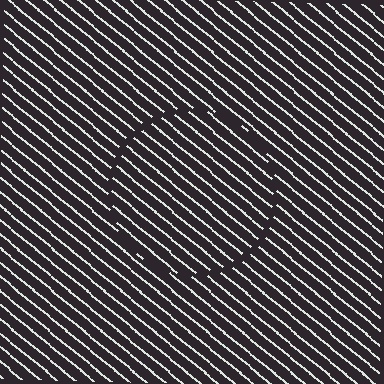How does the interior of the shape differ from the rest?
The interior of the shape contains the same grating, shifted by half a period — the contour is defined by the phase discontinuity where line-ends from the inner and outer gratings abut.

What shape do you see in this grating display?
An illusory circle. The interior of the shape contains the same grating, shifted by half a period — the contour is defined by the phase discontinuity where line-ends from the inner and outer gratings abut.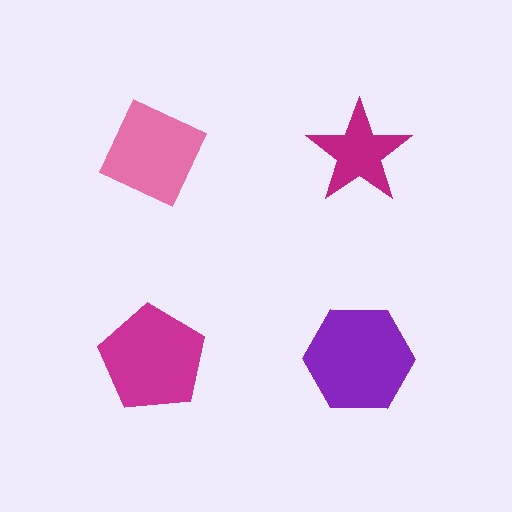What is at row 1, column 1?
A pink diamond.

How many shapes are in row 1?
2 shapes.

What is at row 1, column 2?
A magenta star.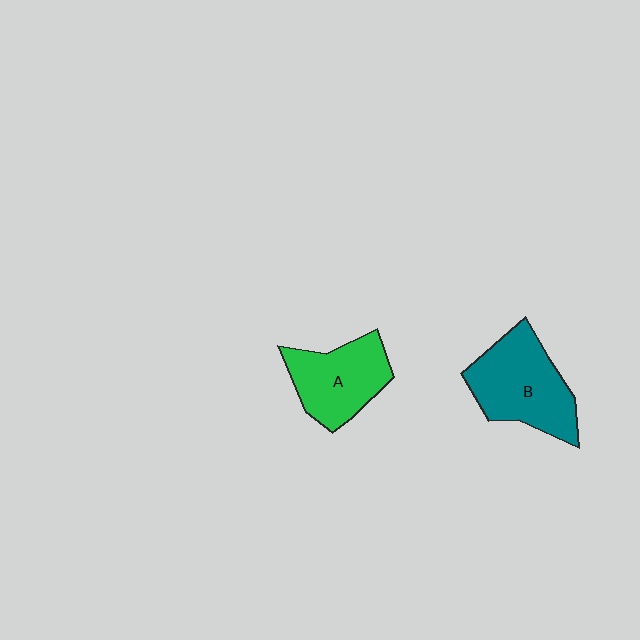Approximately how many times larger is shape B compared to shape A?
Approximately 1.2 times.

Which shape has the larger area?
Shape B (teal).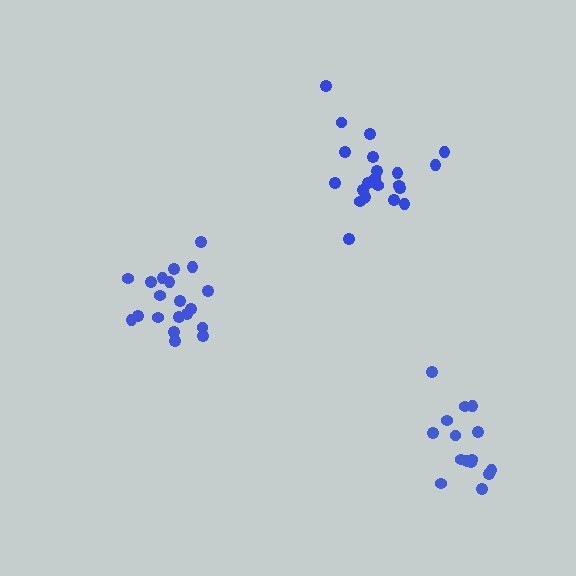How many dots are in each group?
Group 1: 15 dots, Group 2: 20 dots, Group 3: 21 dots (56 total).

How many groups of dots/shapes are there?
There are 3 groups.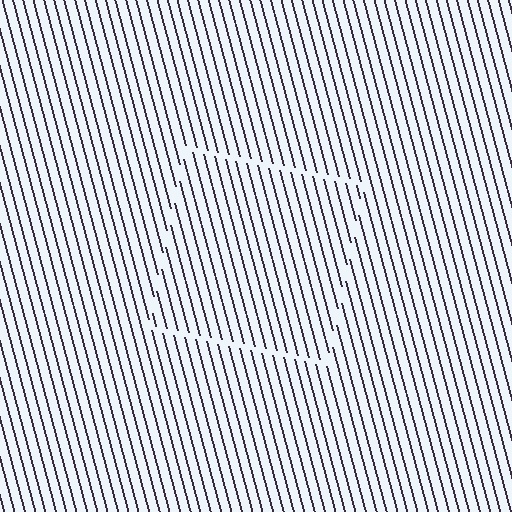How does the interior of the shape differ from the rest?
The interior of the shape contains the same grating, shifted by half a period — the contour is defined by the phase discontinuity where line-ends from the inner and outer gratings abut.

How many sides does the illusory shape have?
4 sides — the line-ends trace a square.